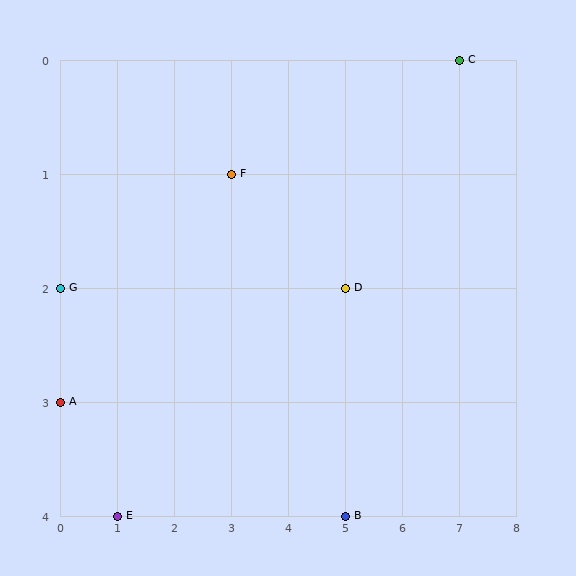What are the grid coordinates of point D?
Point D is at grid coordinates (5, 2).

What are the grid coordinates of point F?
Point F is at grid coordinates (3, 1).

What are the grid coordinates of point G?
Point G is at grid coordinates (0, 2).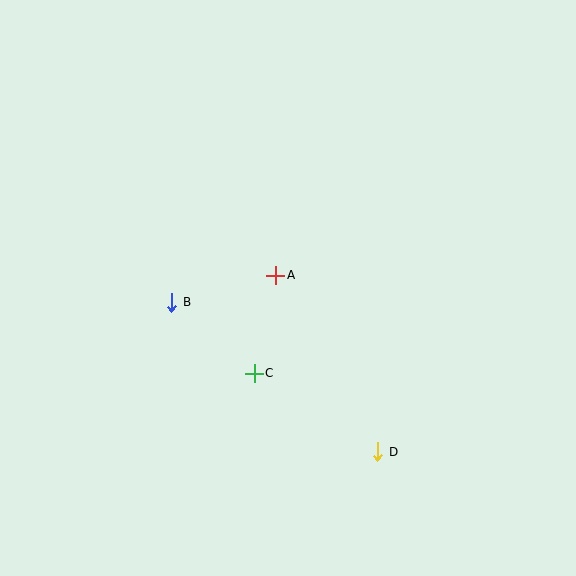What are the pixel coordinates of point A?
Point A is at (275, 276).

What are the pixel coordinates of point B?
Point B is at (172, 303).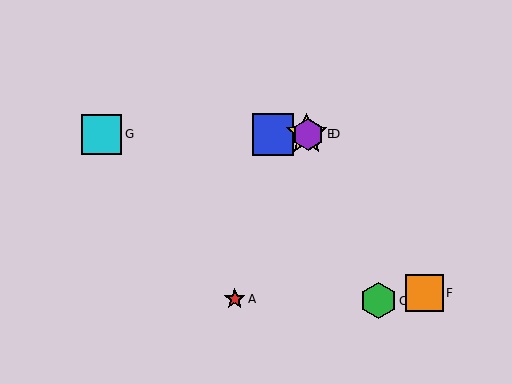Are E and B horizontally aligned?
Yes, both are at y≈134.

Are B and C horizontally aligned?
No, B is at y≈134 and C is at y≈301.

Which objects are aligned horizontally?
Objects B, D, E, G are aligned horizontally.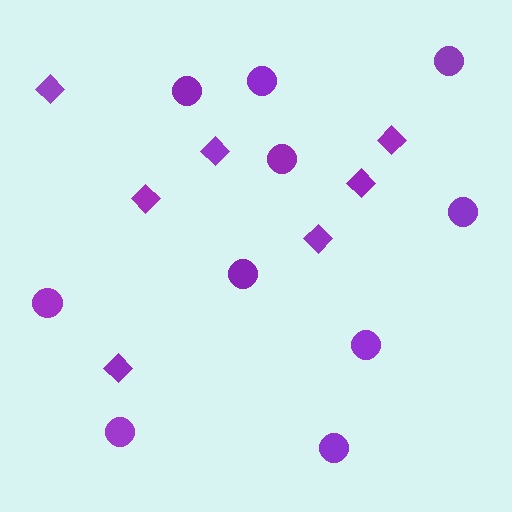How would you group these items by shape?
There are 2 groups: one group of circles (10) and one group of diamonds (7).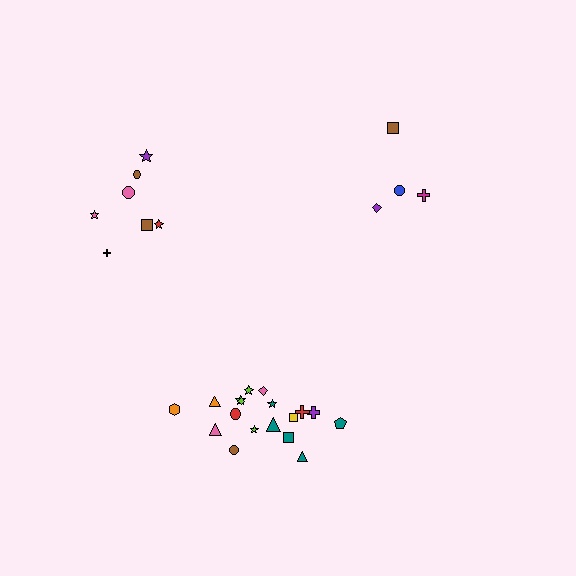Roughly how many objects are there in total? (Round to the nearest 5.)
Roughly 30 objects in total.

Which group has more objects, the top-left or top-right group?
The top-left group.